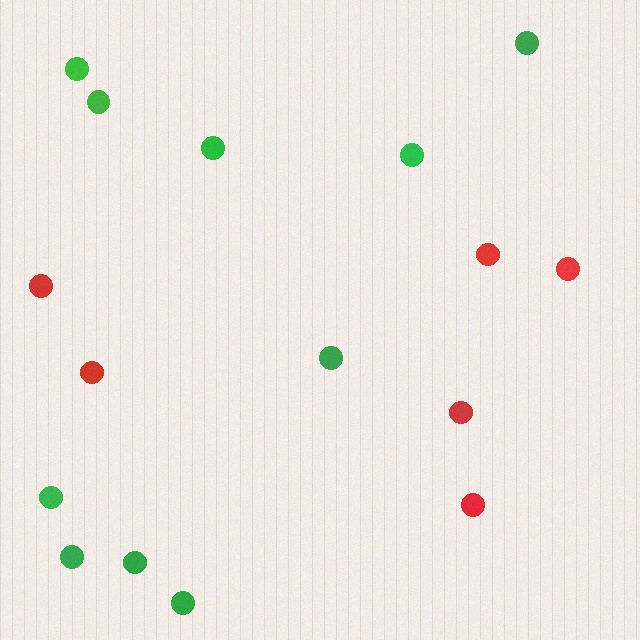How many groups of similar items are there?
There are 2 groups: one group of green circles (10) and one group of red circles (6).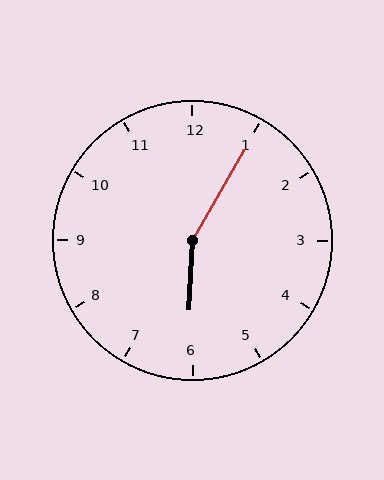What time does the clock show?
6:05.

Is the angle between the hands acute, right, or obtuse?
It is obtuse.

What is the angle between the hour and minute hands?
Approximately 152 degrees.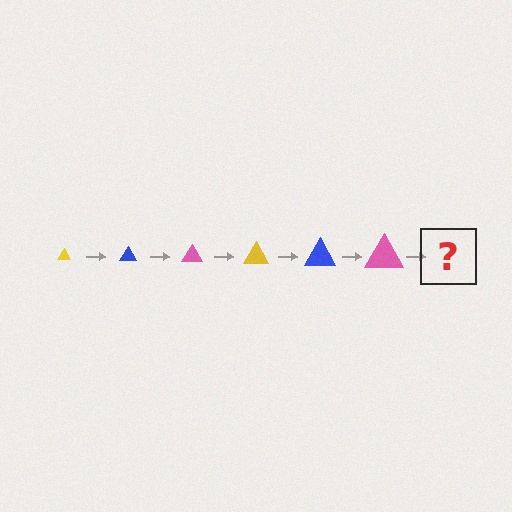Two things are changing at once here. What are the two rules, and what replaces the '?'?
The two rules are that the triangle grows larger each step and the color cycles through yellow, blue, and pink. The '?' should be a yellow triangle, larger than the previous one.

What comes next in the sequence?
The next element should be a yellow triangle, larger than the previous one.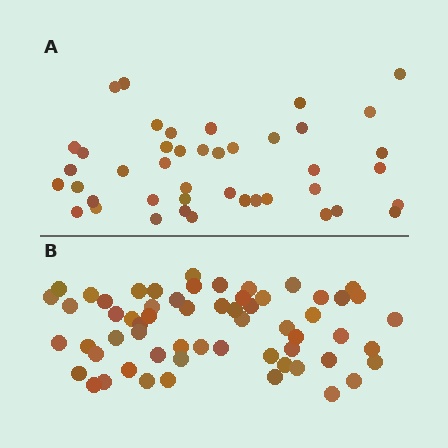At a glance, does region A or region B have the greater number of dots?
Region B (the bottom region) has more dots.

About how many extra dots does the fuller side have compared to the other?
Region B has approximately 15 more dots than region A.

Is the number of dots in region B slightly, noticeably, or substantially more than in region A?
Region B has noticeably more, but not dramatically so. The ratio is roughly 1.4 to 1.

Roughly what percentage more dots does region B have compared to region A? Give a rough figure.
About 40% more.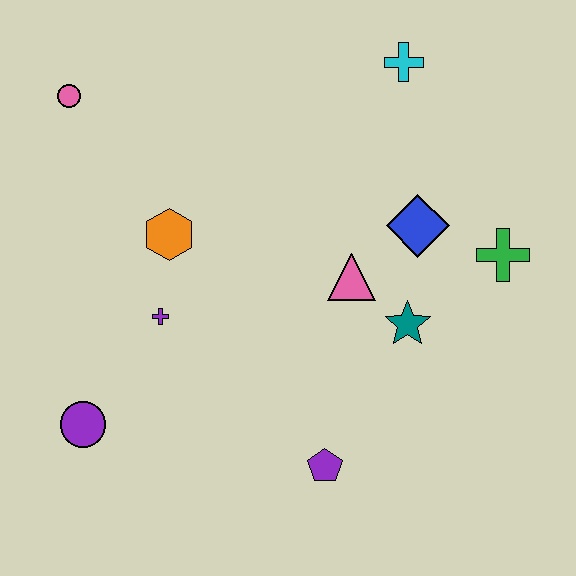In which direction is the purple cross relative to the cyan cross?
The purple cross is below the cyan cross.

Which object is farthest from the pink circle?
The green cross is farthest from the pink circle.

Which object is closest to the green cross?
The blue diamond is closest to the green cross.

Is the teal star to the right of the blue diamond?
No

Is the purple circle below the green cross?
Yes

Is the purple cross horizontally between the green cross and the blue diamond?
No